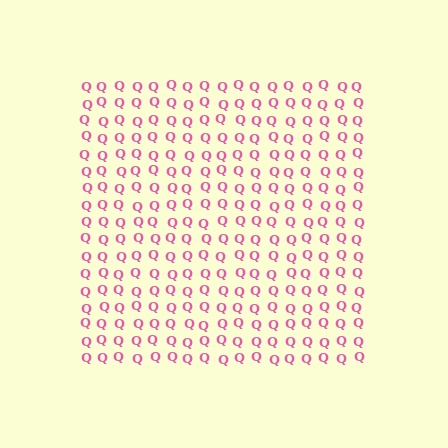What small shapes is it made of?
It is made of small letter Q's.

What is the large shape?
The large shape is a square.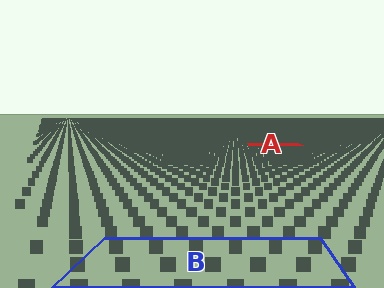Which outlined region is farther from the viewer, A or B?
Region A is farther from the viewer — the texture elements inside it appear smaller and more densely packed.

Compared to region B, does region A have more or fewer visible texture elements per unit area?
Region A has more texture elements per unit area — they are packed more densely because it is farther away.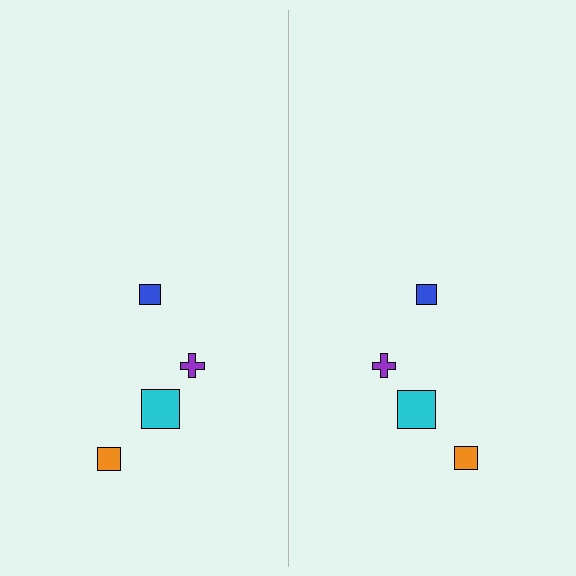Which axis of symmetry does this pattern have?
The pattern has a vertical axis of symmetry running through the center of the image.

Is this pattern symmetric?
Yes, this pattern has bilateral (reflection) symmetry.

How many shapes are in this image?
There are 8 shapes in this image.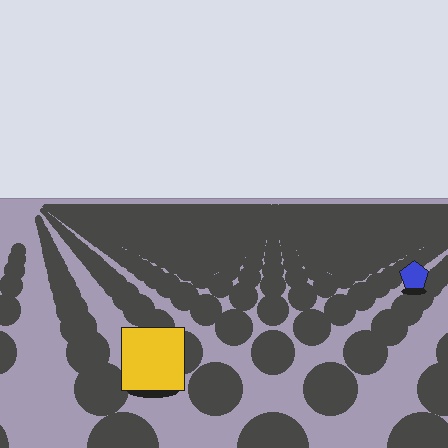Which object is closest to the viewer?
The yellow square is closest. The texture marks near it are larger and more spread out.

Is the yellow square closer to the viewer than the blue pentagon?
Yes. The yellow square is closer — you can tell from the texture gradient: the ground texture is coarser near it.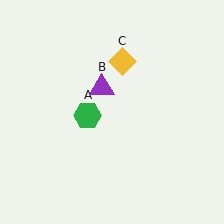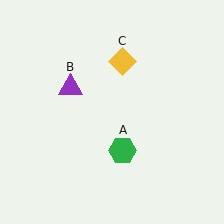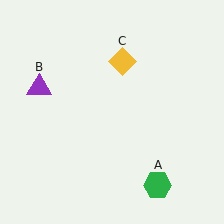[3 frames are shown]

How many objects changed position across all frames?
2 objects changed position: green hexagon (object A), purple triangle (object B).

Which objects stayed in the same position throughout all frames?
Yellow diamond (object C) remained stationary.